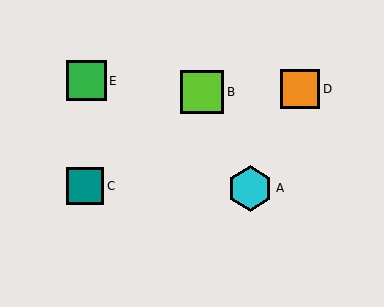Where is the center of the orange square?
The center of the orange square is at (300, 89).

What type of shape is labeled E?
Shape E is a green square.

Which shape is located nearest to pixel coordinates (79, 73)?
The green square (labeled E) at (87, 81) is nearest to that location.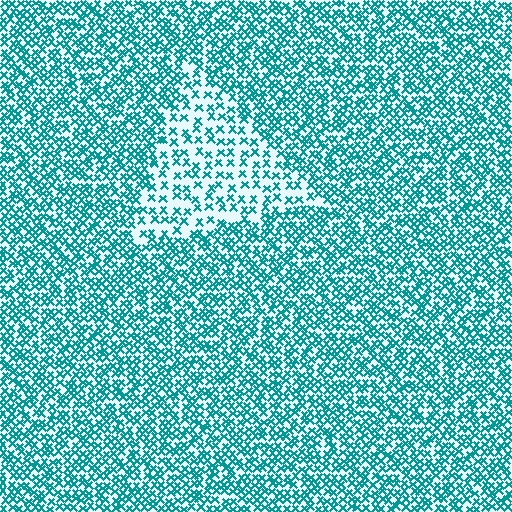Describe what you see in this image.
The image contains small teal elements arranged at two different densities. A triangle-shaped region is visible where the elements are less densely packed than the surrounding area.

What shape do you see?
I see a triangle.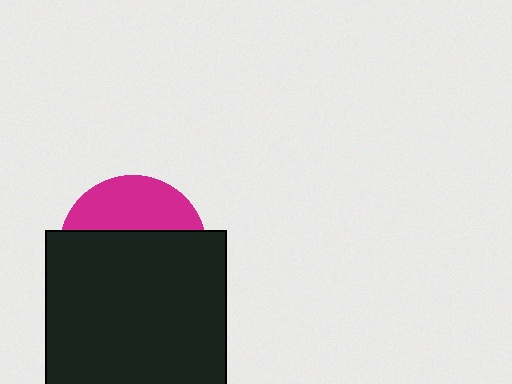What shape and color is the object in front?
The object in front is a black square.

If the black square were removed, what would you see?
You would see the complete magenta circle.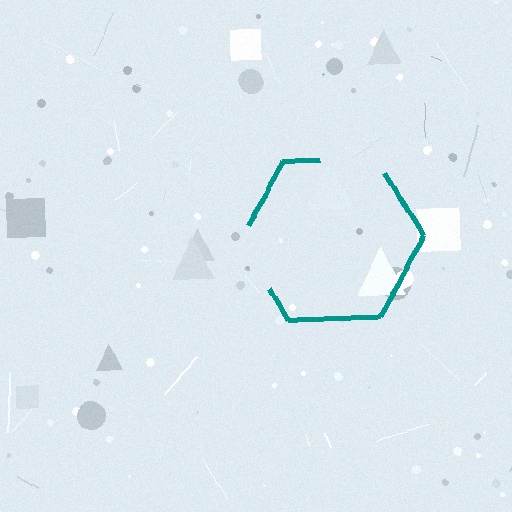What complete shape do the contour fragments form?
The contour fragments form a hexagon.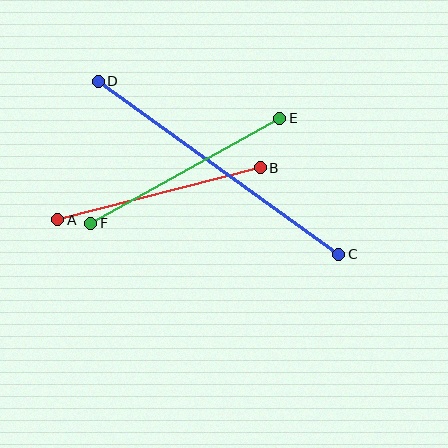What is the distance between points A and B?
The distance is approximately 209 pixels.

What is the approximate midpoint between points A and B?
The midpoint is at approximately (159, 194) pixels.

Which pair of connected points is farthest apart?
Points C and D are farthest apart.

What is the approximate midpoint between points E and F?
The midpoint is at approximately (185, 171) pixels.